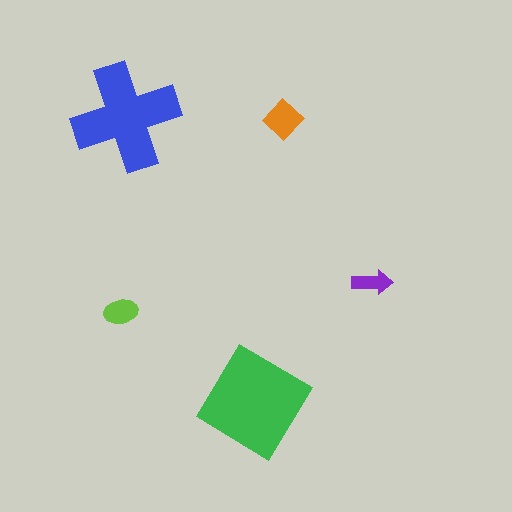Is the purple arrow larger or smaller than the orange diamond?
Smaller.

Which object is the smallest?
The purple arrow.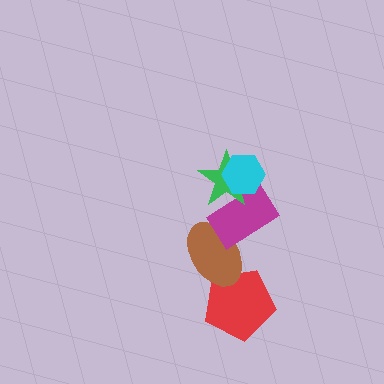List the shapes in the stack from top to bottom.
From top to bottom: the cyan hexagon, the green star, the magenta rectangle, the brown ellipse, the red pentagon.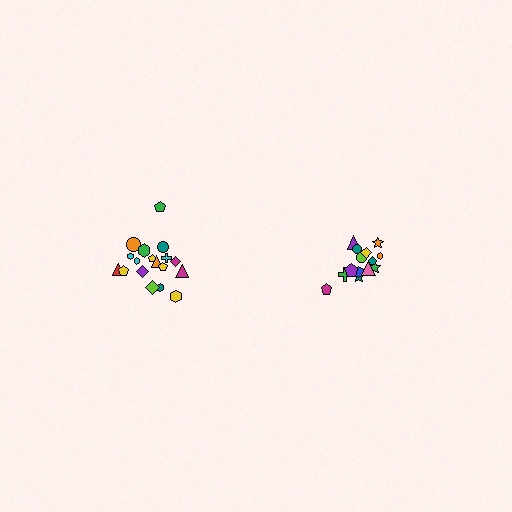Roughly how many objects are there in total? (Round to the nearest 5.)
Roughly 35 objects in total.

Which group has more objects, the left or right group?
The left group.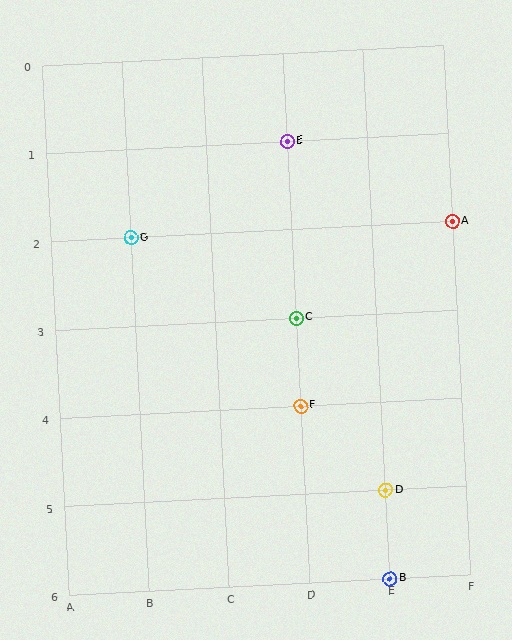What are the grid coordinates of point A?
Point A is at grid coordinates (F, 2).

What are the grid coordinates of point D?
Point D is at grid coordinates (E, 5).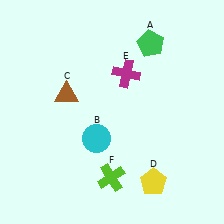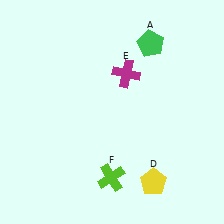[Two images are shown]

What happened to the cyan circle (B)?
The cyan circle (B) was removed in Image 2. It was in the bottom-left area of Image 1.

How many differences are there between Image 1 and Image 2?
There are 2 differences between the two images.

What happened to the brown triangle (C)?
The brown triangle (C) was removed in Image 2. It was in the top-left area of Image 1.